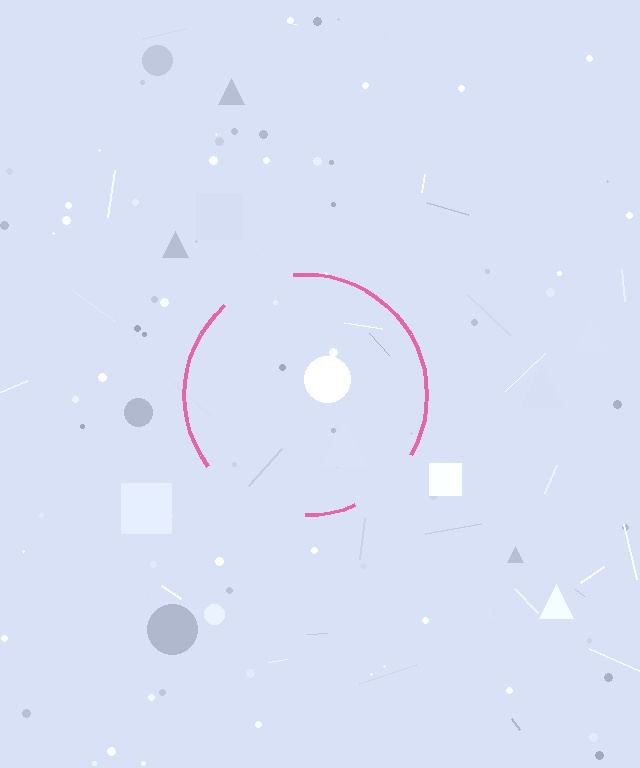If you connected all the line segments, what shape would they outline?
They would outline a circle.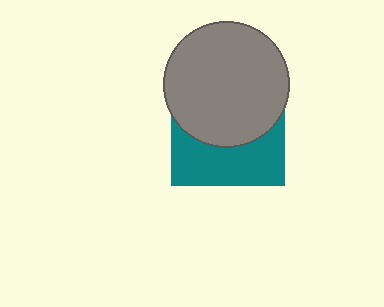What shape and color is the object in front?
The object in front is a gray circle.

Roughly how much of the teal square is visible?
A small part of it is visible (roughly 42%).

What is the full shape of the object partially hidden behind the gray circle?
The partially hidden object is a teal square.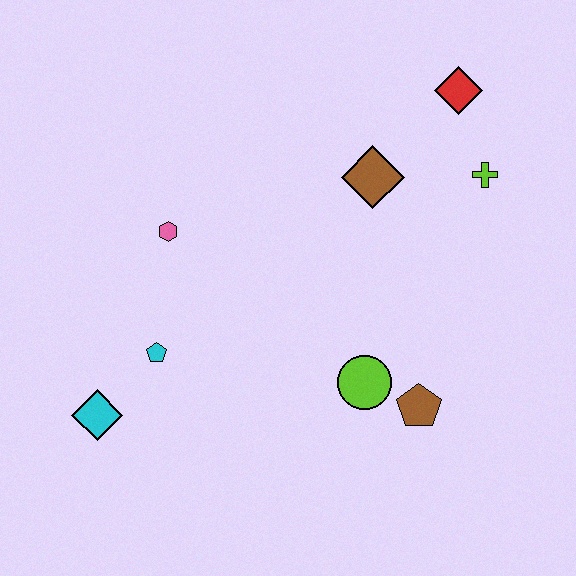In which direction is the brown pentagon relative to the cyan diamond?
The brown pentagon is to the right of the cyan diamond.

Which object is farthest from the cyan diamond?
The red diamond is farthest from the cyan diamond.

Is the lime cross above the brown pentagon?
Yes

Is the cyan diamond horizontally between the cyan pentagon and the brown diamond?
No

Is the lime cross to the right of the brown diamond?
Yes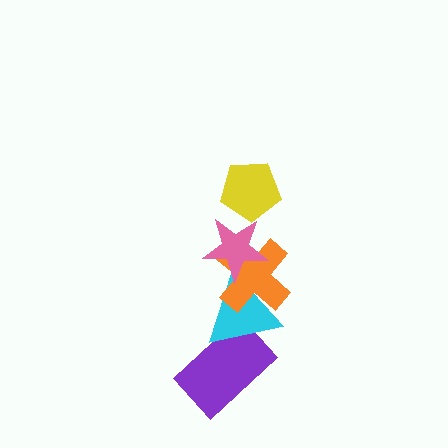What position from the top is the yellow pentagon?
The yellow pentagon is 1st from the top.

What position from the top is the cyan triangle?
The cyan triangle is 4th from the top.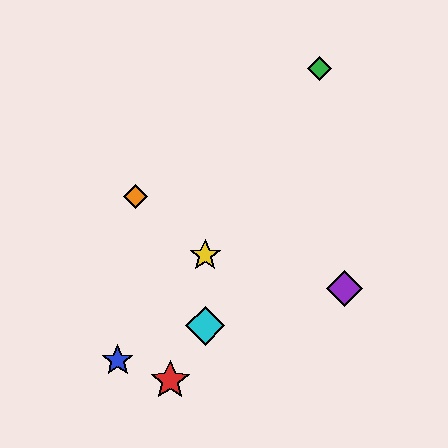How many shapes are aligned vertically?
2 shapes (the yellow star, the cyan diamond) are aligned vertically.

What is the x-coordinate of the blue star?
The blue star is at x≈118.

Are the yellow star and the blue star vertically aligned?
No, the yellow star is at x≈205 and the blue star is at x≈118.